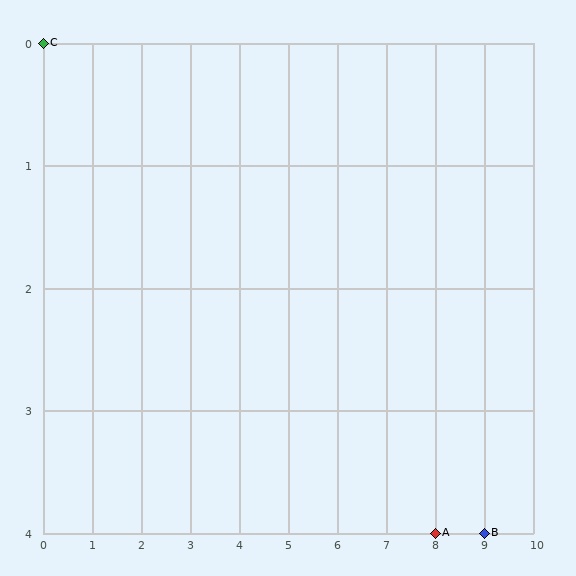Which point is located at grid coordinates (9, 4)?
Point B is at (9, 4).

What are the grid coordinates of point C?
Point C is at grid coordinates (0, 0).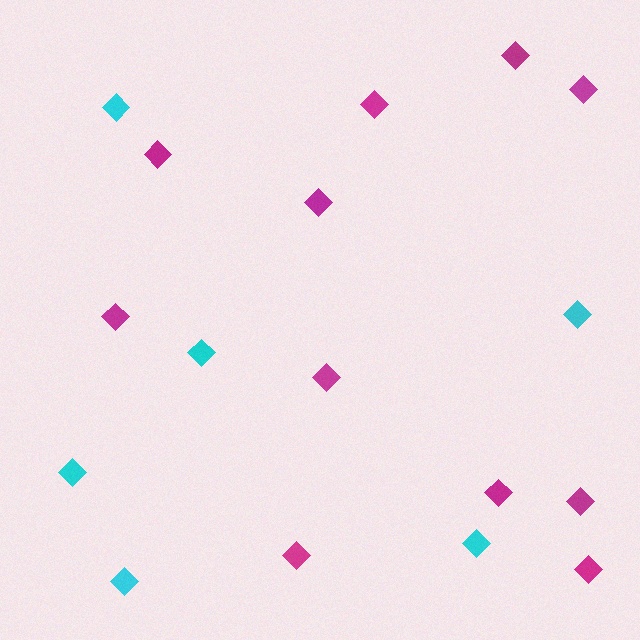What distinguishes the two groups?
There are 2 groups: one group of cyan diamonds (6) and one group of magenta diamonds (11).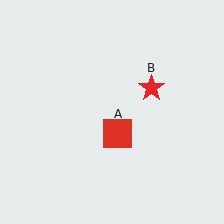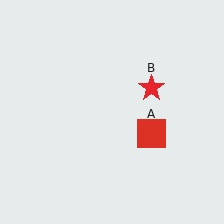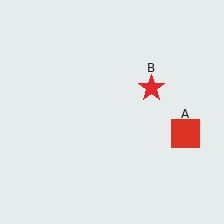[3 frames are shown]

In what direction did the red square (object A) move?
The red square (object A) moved right.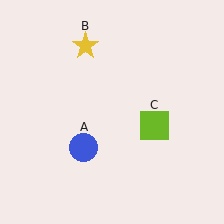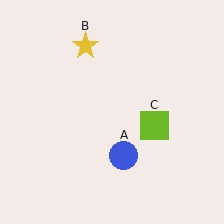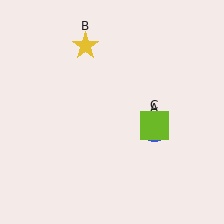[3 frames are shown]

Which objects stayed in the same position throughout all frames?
Yellow star (object B) and lime square (object C) remained stationary.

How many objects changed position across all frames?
1 object changed position: blue circle (object A).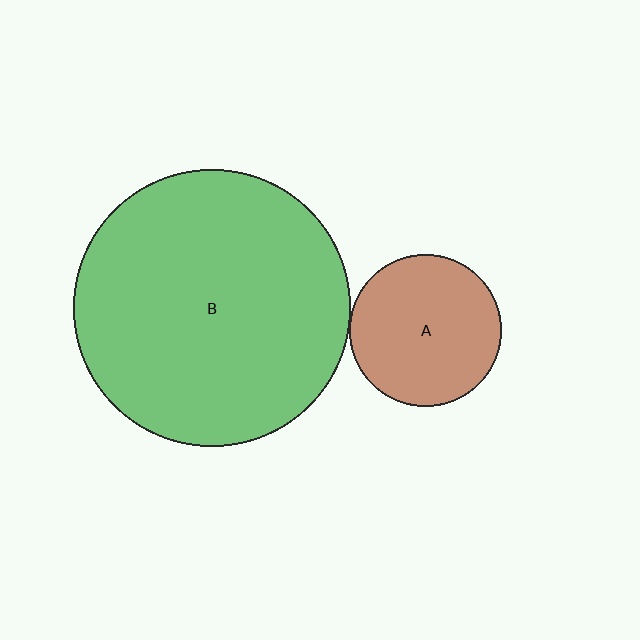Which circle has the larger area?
Circle B (green).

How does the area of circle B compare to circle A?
Approximately 3.3 times.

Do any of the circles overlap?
No, none of the circles overlap.